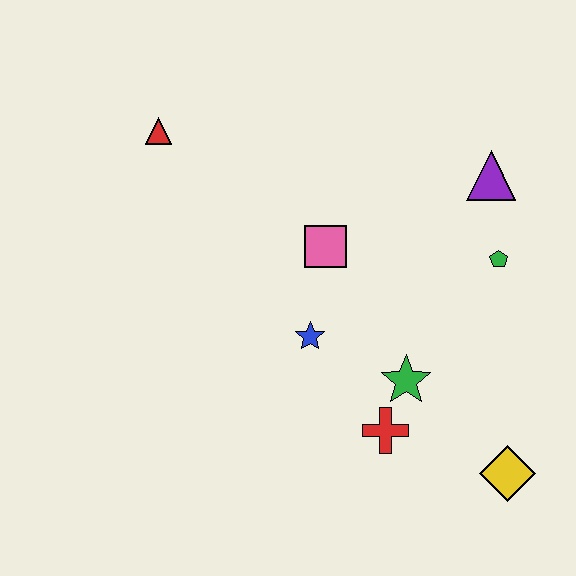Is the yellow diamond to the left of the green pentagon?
No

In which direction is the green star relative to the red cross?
The green star is above the red cross.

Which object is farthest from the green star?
The red triangle is farthest from the green star.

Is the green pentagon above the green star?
Yes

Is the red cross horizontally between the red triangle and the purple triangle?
Yes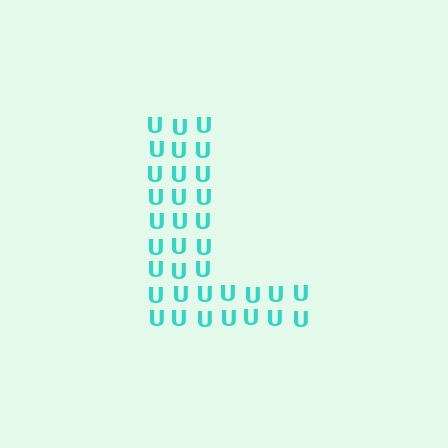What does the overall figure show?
The overall figure shows the letter L.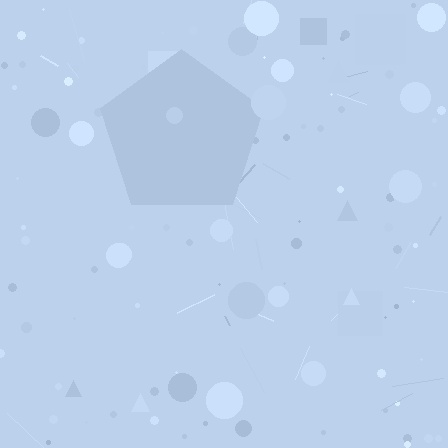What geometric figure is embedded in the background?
A pentagon is embedded in the background.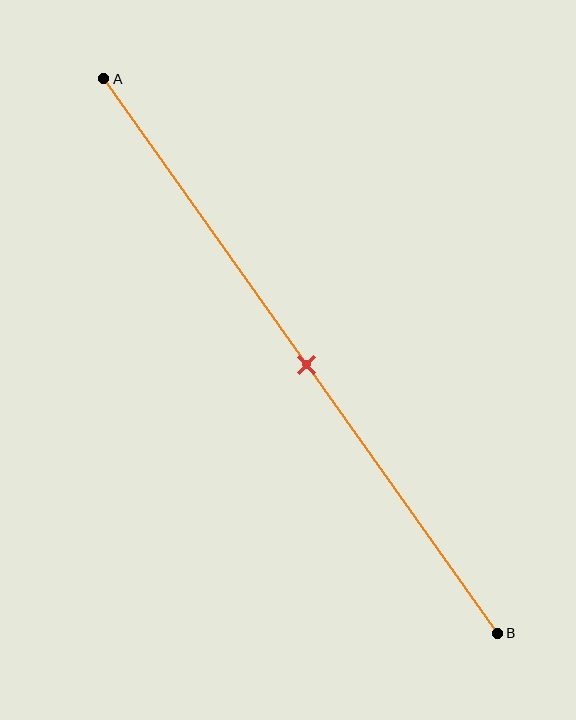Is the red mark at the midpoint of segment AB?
Yes, the mark is approximately at the midpoint.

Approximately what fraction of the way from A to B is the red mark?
The red mark is approximately 50% of the way from A to B.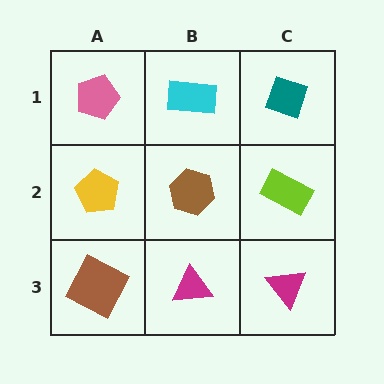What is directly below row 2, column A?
A brown square.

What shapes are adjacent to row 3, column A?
A yellow pentagon (row 2, column A), a magenta triangle (row 3, column B).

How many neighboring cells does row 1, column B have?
3.